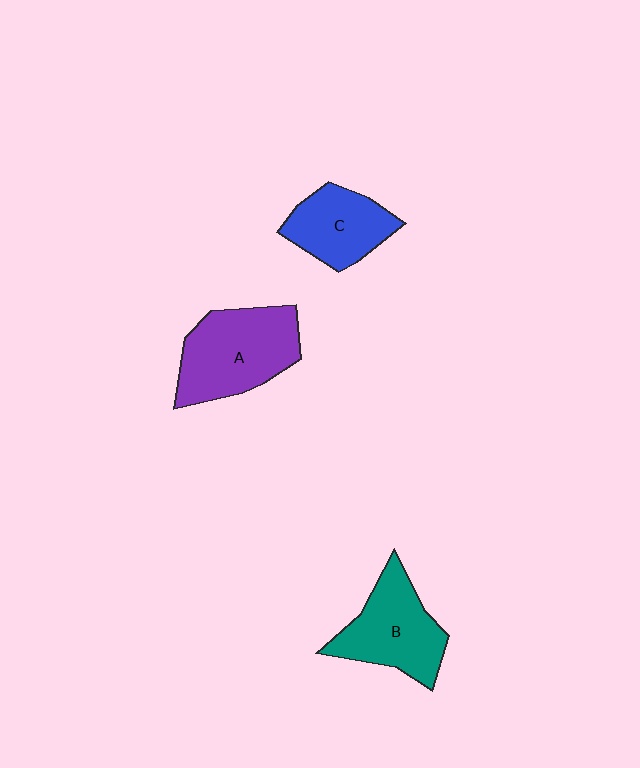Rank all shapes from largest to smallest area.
From largest to smallest: A (purple), B (teal), C (blue).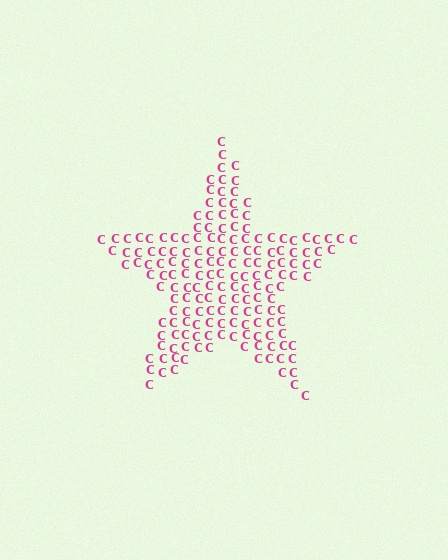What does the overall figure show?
The overall figure shows a star.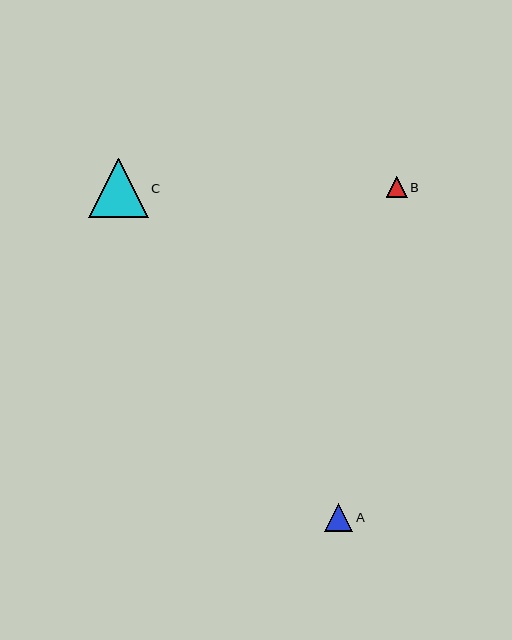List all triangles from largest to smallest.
From largest to smallest: C, A, B.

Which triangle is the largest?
Triangle C is the largest with a size of approximately 60 pixels.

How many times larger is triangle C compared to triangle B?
Triangle C is approximately 2.8 times the size of triangle B.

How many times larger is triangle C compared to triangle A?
Triangle C is approximately 2.1 times the size of triangle A.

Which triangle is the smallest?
Triangle B is the smallest with a size of approximately 21 pixels.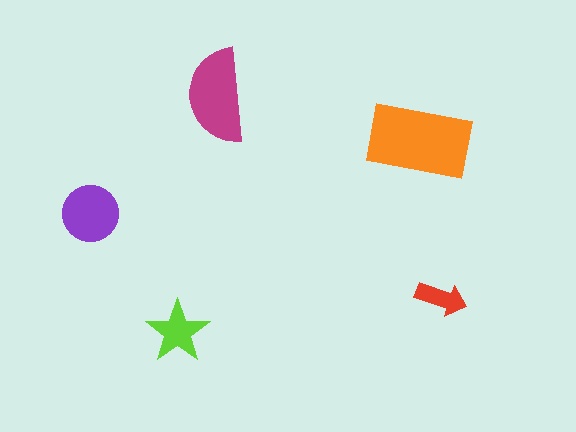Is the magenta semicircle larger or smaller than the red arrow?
Larger.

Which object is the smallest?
The red arrow.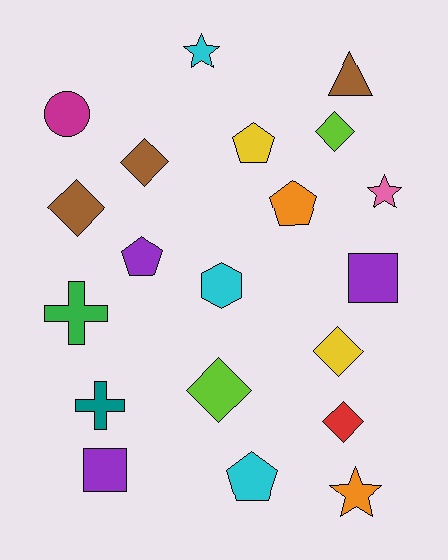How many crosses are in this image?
There are 2 crosses.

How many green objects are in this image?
There is 1 green object.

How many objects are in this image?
There are 20 objects.